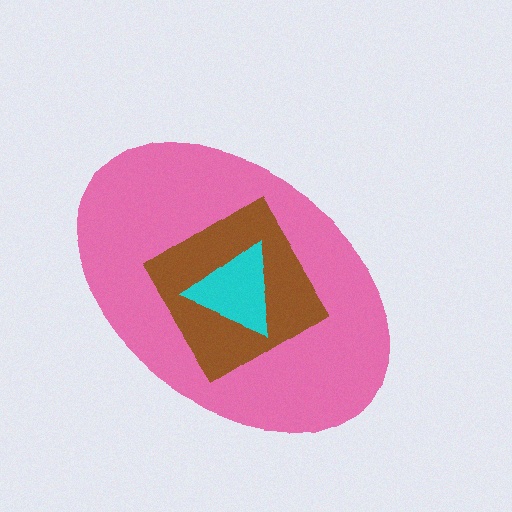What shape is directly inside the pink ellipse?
The brown diamond.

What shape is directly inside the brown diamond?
The cyan triangle.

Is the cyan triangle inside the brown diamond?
Yes.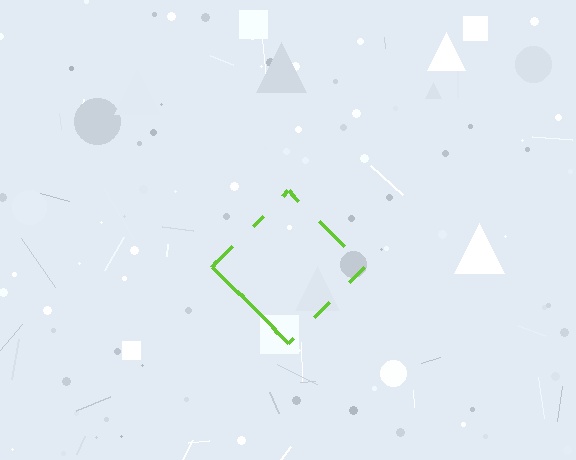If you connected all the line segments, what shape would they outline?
They would outline a diamond.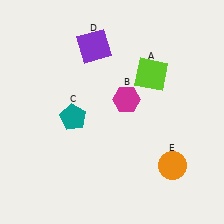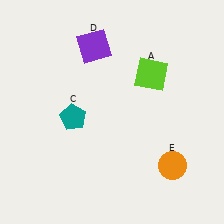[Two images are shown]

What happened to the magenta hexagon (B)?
The magenta hexagon (B) was removed in Image 2. It was in the top-right area of Image 1.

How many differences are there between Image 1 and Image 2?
There is 1 difference between the two images.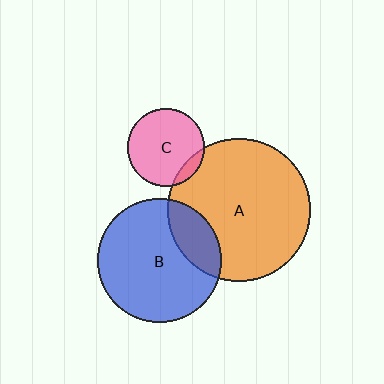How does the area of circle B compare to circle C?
Approximately 2.6 times.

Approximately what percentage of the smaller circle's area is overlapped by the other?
Approximately 10%.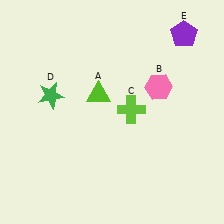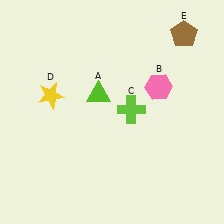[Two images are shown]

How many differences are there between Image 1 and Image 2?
There are 2 differences between the two images.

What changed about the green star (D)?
In Image 1, D is green. In Image 2, it changed to yellow.